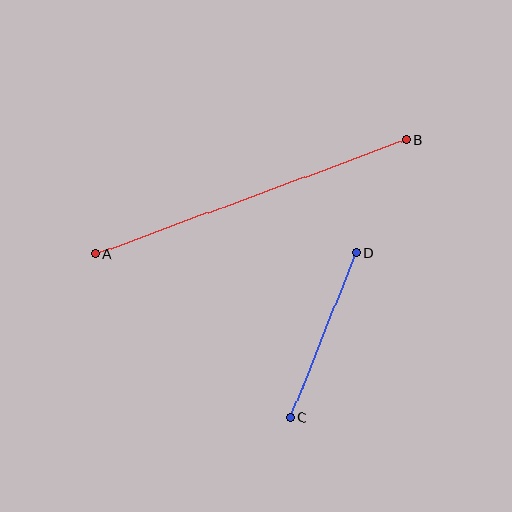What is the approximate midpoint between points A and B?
The midpoint is at approximately (251, 197) pixels.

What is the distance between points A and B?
The distance is approximately 332 pixels.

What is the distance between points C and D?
The distance is approximately 178 pixels.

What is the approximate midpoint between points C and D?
The midpoint is at approximately (324, 335) pixels.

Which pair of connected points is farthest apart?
Points A and B are farthest apart.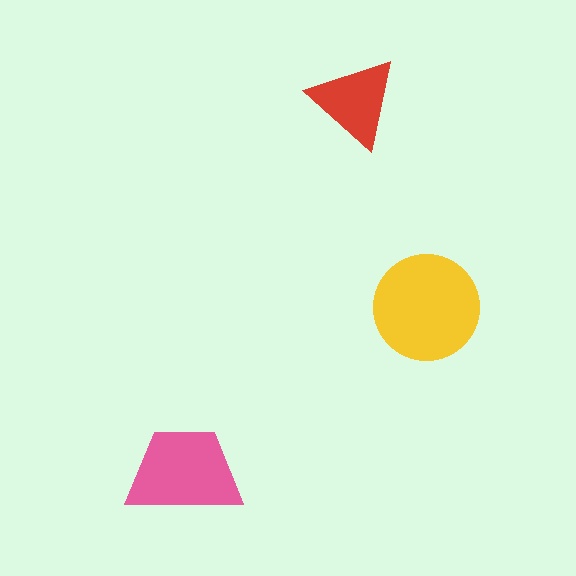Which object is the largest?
The yellow circle.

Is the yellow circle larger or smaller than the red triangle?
Larger.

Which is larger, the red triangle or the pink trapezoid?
The pink trapezoid.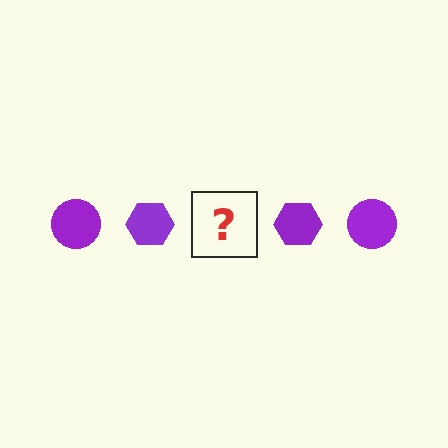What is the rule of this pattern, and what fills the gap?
The rule is that the pattern cycles through circle, hexagon shapes in purple. The gap should be filled with a purple circle.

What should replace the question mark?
The question mark should be replaced with a purple circle.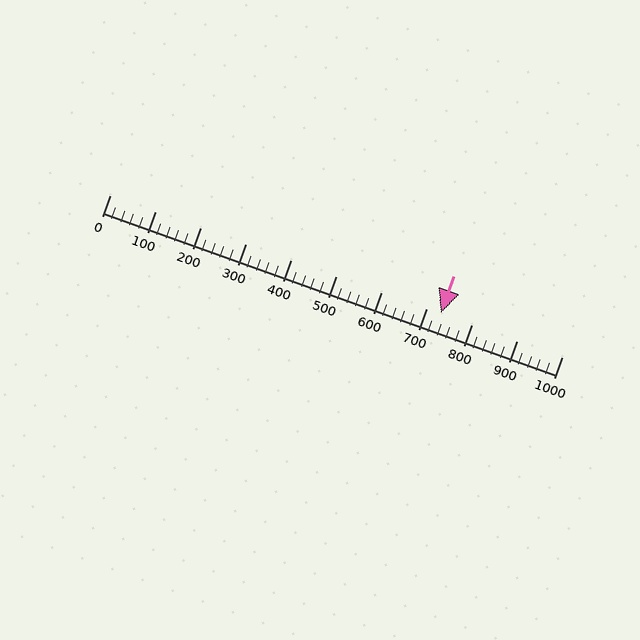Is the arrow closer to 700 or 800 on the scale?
The arrow is closer to 700.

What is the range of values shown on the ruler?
The ruler shows values from 0 to 1000.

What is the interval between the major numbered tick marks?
The major tick marks are spaced 100 units apart.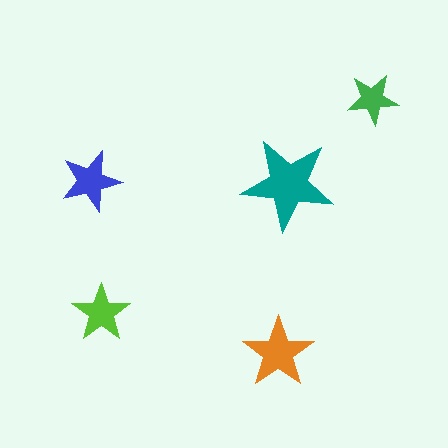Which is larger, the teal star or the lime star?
The teal one.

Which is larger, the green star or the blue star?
The blue one.